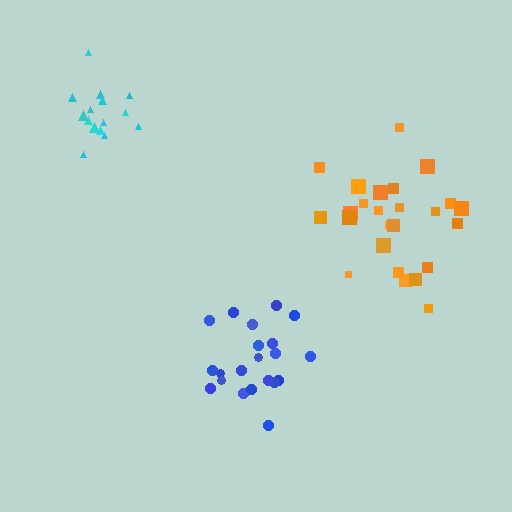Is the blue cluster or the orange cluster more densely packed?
Blue.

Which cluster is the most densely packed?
Cyan.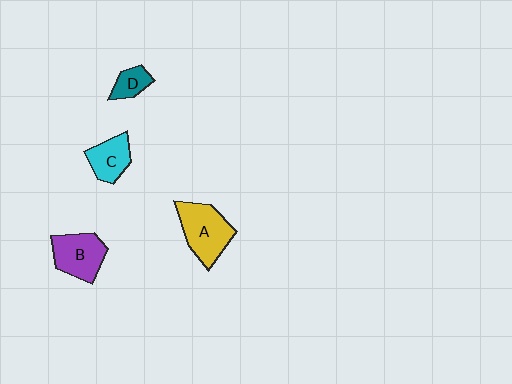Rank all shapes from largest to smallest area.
From largest to smallest: A (yellow), B (purple), C (cyan), D (teal).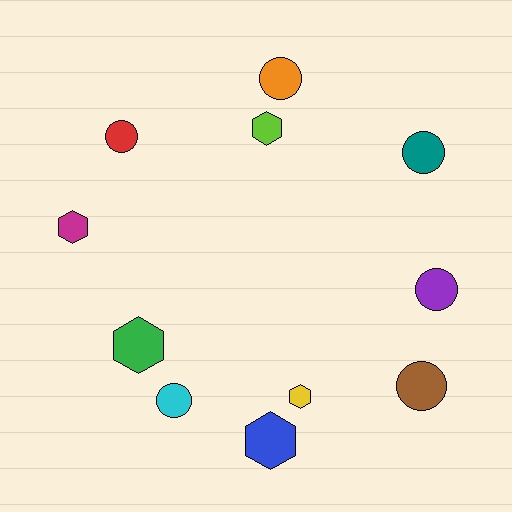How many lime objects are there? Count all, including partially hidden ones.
There is 1 lime object.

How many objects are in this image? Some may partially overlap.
There are 11 objects.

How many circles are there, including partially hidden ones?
There are 6 circles.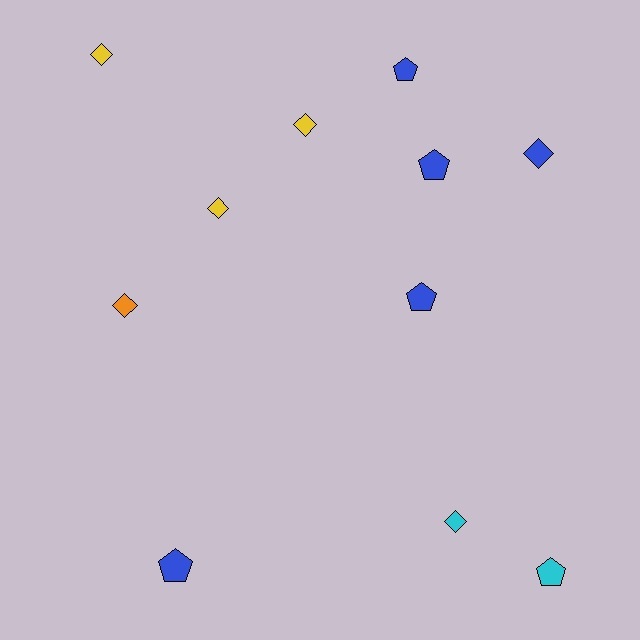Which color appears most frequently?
Blue, with 5 objects.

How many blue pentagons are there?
There are 4 blue pentagons.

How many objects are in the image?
There are 11 objects.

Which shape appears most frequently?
Diamond, with 6 objects.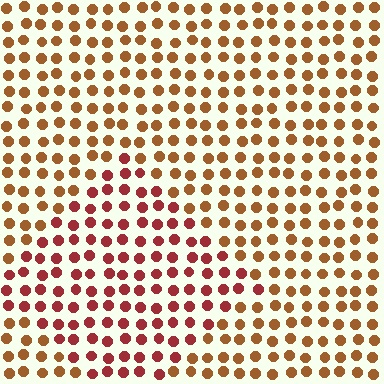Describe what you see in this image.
The image is filled with small brown elements in a uniform arrangement. A diamond-shaped region is visible where the elements are tinted to a slightly different hue, forming a subtle color boundary.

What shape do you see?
I see a diamond.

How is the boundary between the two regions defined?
The boundary is defined purely by a slight shift in hue (about 32 degrees). Spacing, size, and orientation are identical on both sides.